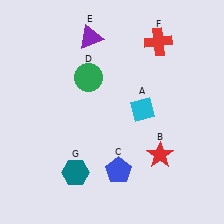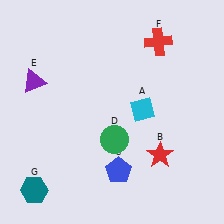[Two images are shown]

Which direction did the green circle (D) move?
The green circle (D) moved down.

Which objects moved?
The objects that moved are: the green circle (D), the purple triangle (E), the teal hexagon (G).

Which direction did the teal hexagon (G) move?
The teal hexagon (G) moved left.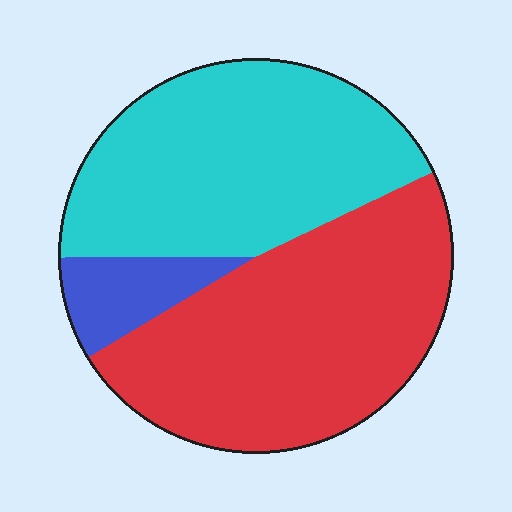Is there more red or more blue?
Red.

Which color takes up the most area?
Red, at roughly 50%.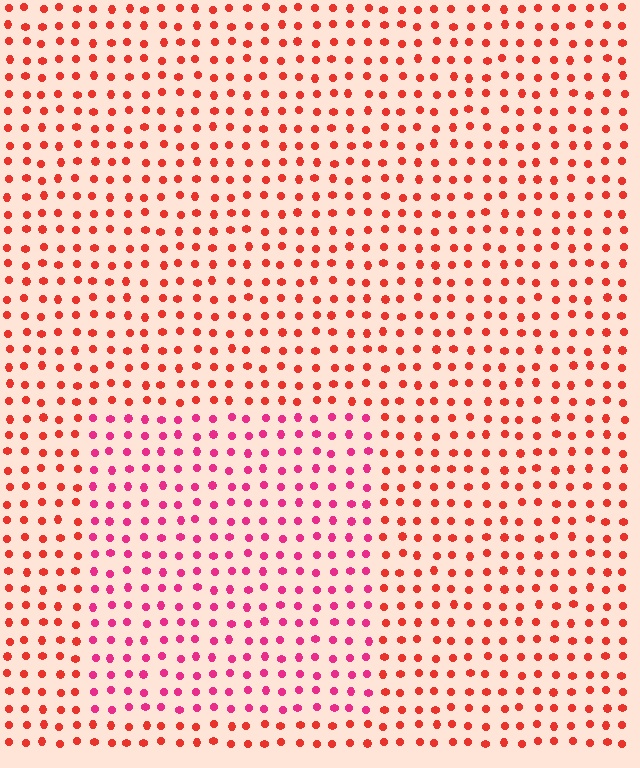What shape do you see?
I see a rectangle.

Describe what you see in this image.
The image is filled with small red elements in a uniform arrangement. A rectangle-shaped region is visible where the elements are tinted to a slightly different hue, forming a subtle color boundary.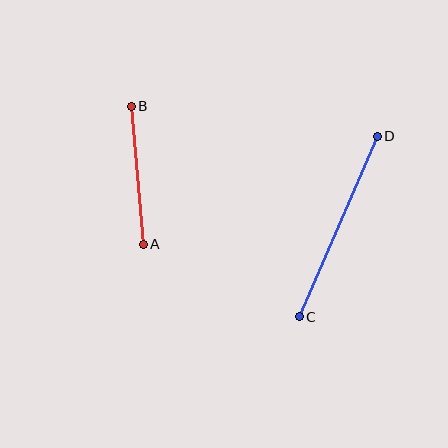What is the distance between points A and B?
The distance is approximately 139 pixels.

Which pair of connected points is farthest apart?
Points C and D are farthest apart.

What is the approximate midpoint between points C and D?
The midpoint is at approximately (338, 226) pixels.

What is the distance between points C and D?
The distance is approximately 197 pixels.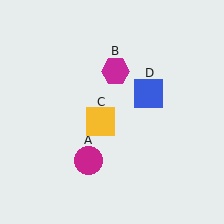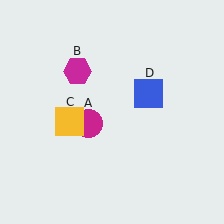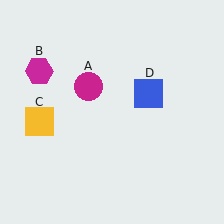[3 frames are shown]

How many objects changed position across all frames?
3 objects changed position: magenta circle (object A), magenta hexagon (object B), yellow square (object C).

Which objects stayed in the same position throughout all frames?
Blue square (object D) remained stationary.